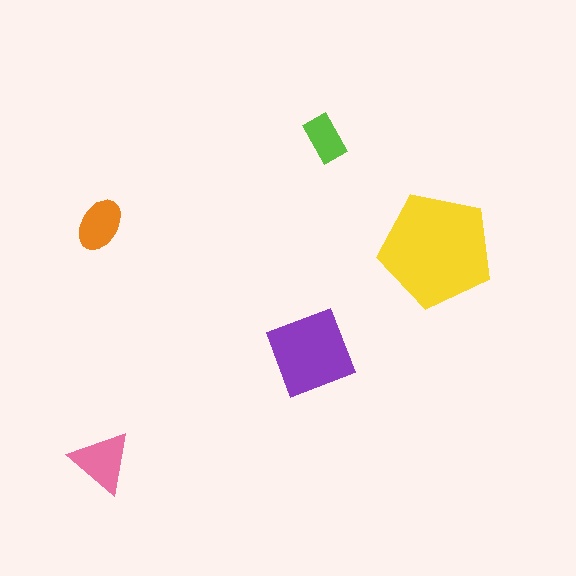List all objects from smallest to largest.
The lime rectangle, the orange ellipse, the pink triangle, the purple diamond, the yellow pentagon.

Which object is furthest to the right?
The yellow pentagon is rightmost.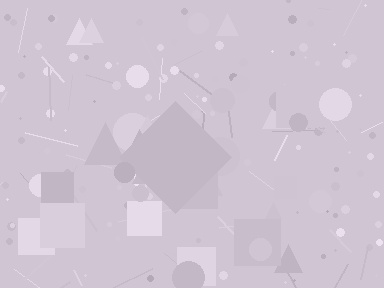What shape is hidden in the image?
A diamond is hidden in the image.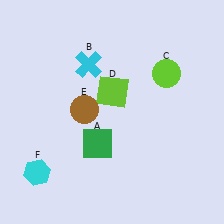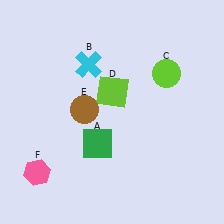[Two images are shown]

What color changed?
The hexagon (F) changed from cyan in Image 1 to pink in Image 2.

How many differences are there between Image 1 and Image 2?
There is 1 difference between the two images.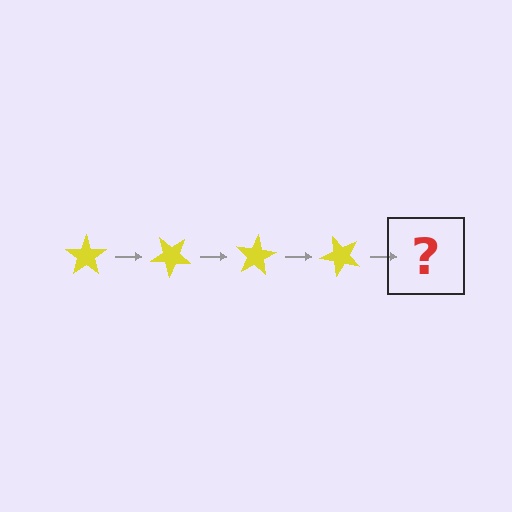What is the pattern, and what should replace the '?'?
The pattern is that the star rotates 40 degrees each step. The '?' should be a yellow star rotated 160 degrees.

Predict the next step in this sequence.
The next step is a yellow star rotated 160 degrees.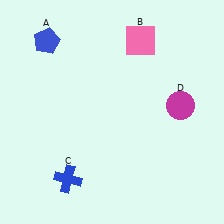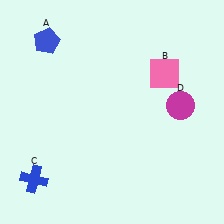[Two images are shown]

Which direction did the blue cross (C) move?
The blue cross (C) moved left.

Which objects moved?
The objects that moved are: the pink square (B), the blue cross (C).